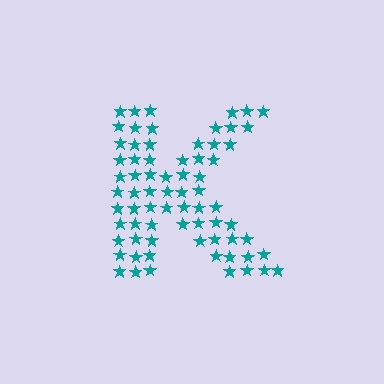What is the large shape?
The large shape is the letter K.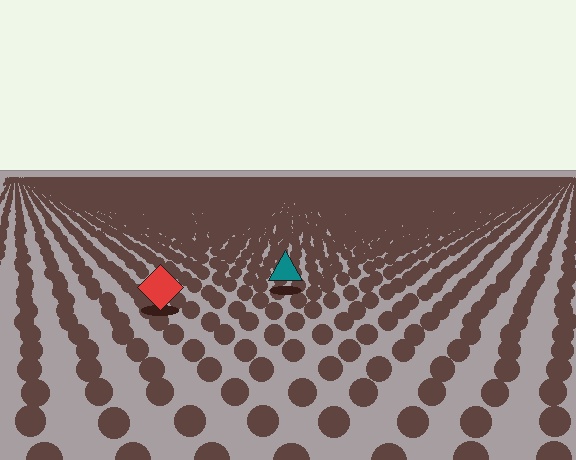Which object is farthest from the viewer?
The teal triangle is farthest from the viewer. It appears smaller and the ground texture around it is denser.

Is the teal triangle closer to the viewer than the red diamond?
No. The red diamond is closer — you can tell from the texture gradient: the ground texture is coarser near it.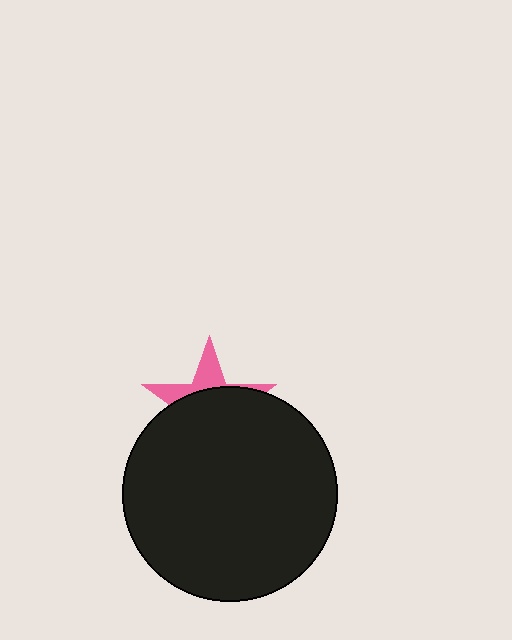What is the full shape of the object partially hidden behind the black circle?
The partially hidden object is a pink star.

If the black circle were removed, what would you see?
You would see the complete pink star.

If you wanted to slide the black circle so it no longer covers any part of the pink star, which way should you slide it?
Slide it down — that is the most direct way to separate the two shapes.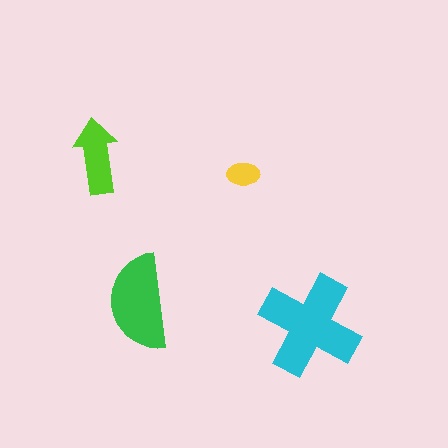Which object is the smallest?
The yellow ellipse.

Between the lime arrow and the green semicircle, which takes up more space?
The green semicircle.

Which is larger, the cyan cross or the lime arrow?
The cyan cross.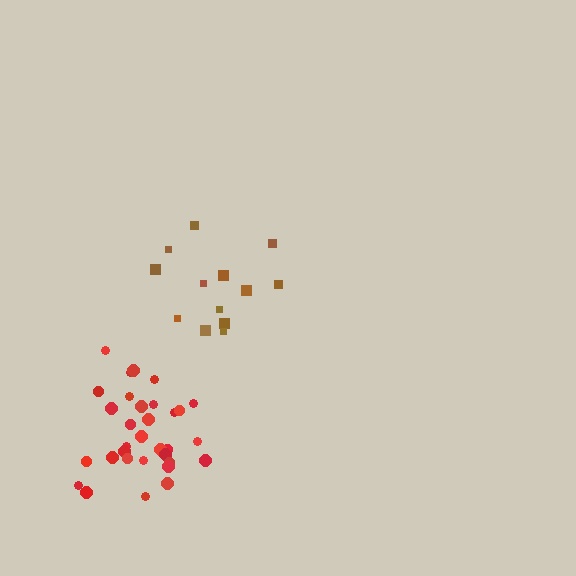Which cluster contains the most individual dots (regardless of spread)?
Red (33).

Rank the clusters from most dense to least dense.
red, brown.